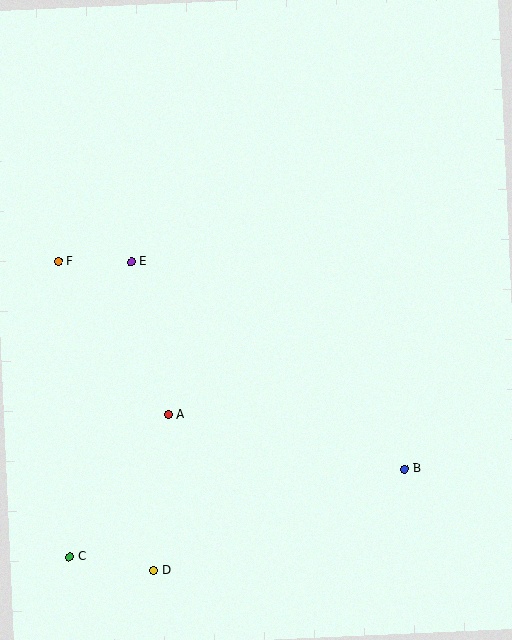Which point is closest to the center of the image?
Point A at (168, 415) is closest to the center.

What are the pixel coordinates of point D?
Point D is at (154, 571).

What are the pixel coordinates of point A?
Point A is at (168, 415).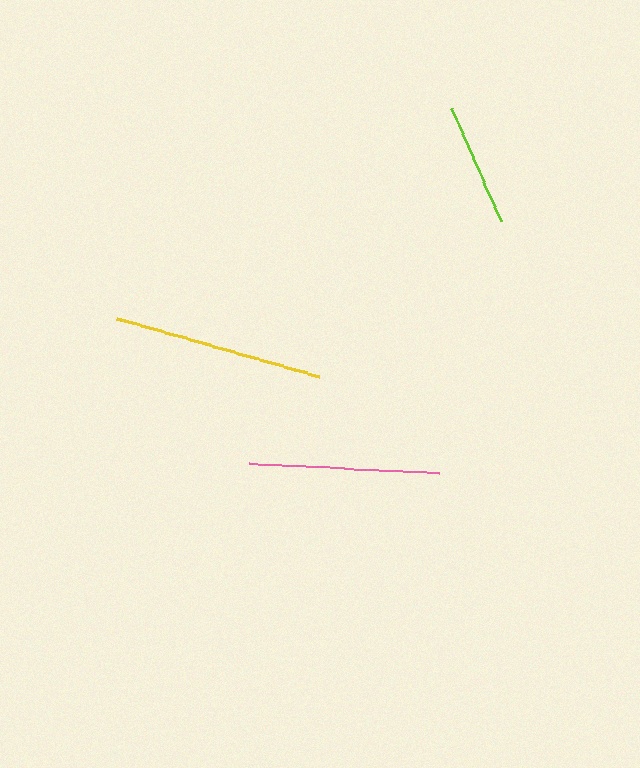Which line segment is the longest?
The yellow line is the longest at approximately 211 pixels.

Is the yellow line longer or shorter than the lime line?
The yellow line is longer than the lime line.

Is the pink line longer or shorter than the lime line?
The pink line is longer than the lime line.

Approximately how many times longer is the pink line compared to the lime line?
The pink line is approximately 1.5 times the length of the lime line.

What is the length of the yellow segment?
The yellow segment is approximately 211 pixels long.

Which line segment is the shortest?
The lime line is the shortest at approximately 124 pixels.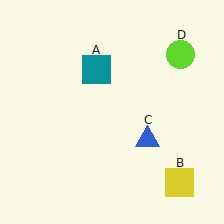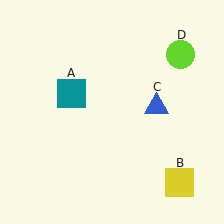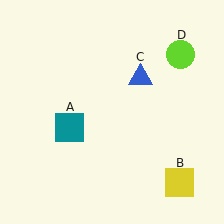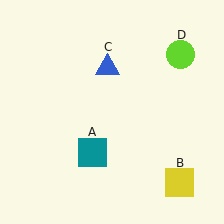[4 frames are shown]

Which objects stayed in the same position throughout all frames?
Yellow square (object B) and lime circle (object D) remained stationary.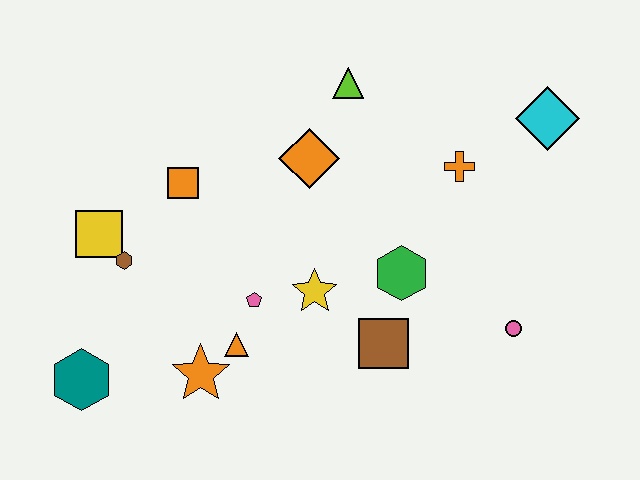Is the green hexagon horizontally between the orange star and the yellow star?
No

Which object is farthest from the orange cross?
The teal hexagon is farthest from the orange cross.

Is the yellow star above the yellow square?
No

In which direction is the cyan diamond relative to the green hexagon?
The cyan diamond is above the green hexagon.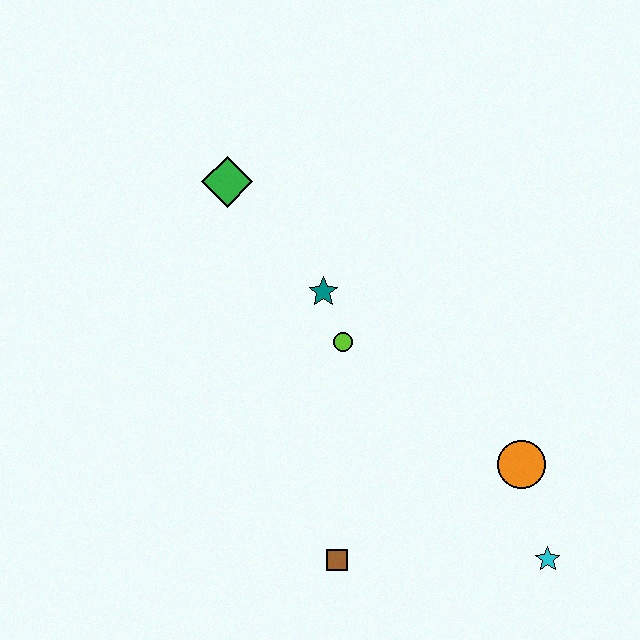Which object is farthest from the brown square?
The green diamond is farthest from the brown square.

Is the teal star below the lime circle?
No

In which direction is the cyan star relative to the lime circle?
The cyan star is below the lime circle.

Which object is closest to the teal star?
The lime circle is closest to the teal star.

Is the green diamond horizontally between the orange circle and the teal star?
No